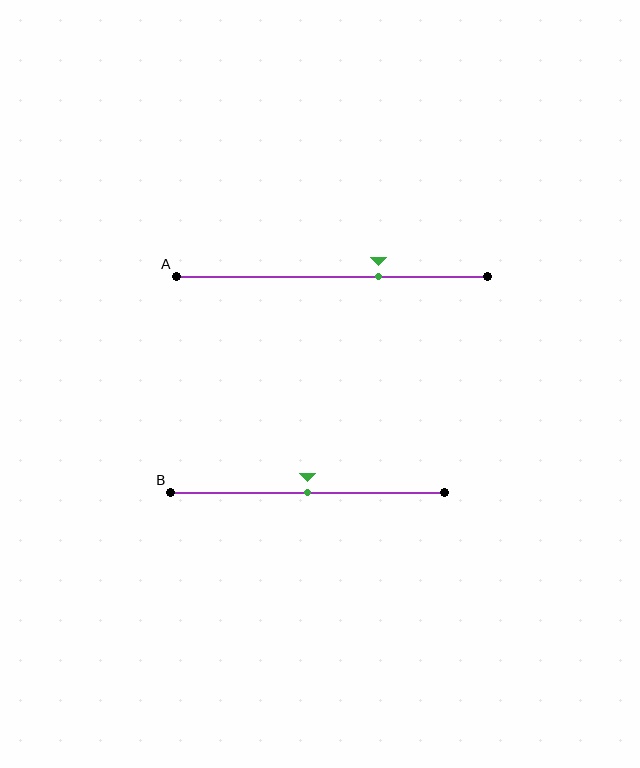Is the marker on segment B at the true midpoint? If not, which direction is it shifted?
Yes, the marker on segment B is at the true midpoint.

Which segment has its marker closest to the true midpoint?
Segment B has its marker closest to the true midpoint.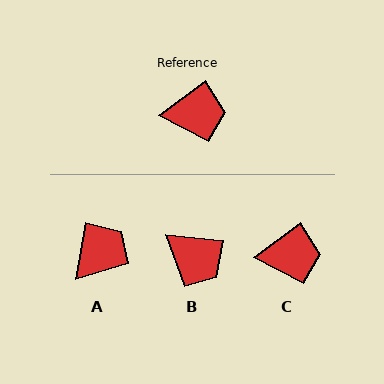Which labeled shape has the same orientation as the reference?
C.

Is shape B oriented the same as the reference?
No, it is off by about 42 degrees.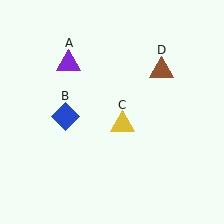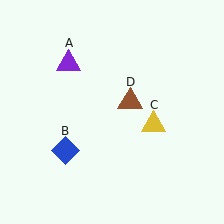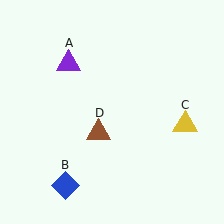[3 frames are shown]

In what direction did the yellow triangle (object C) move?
The yellow triangle (object C) moved right.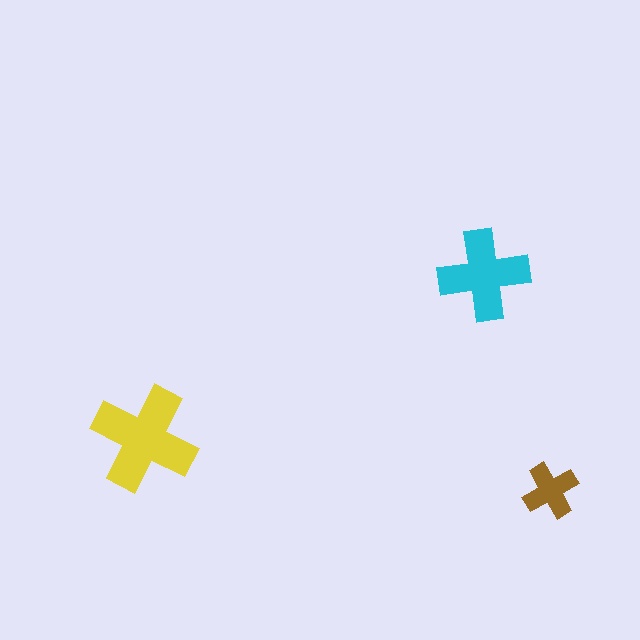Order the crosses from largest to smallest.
the yellow one, the cyan one, the brown one.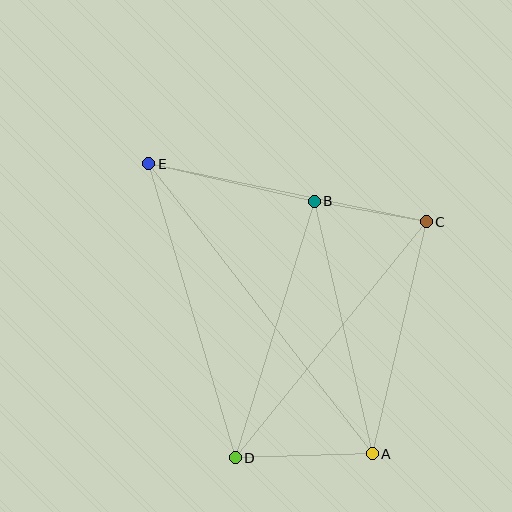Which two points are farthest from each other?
Points A and E are farthest from each other.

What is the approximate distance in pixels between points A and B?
The distance between A and B is approximately 259 pixels.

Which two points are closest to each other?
Points B and C are closest to each other.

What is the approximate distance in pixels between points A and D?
The distance between A and D is approximately 137 pixels.